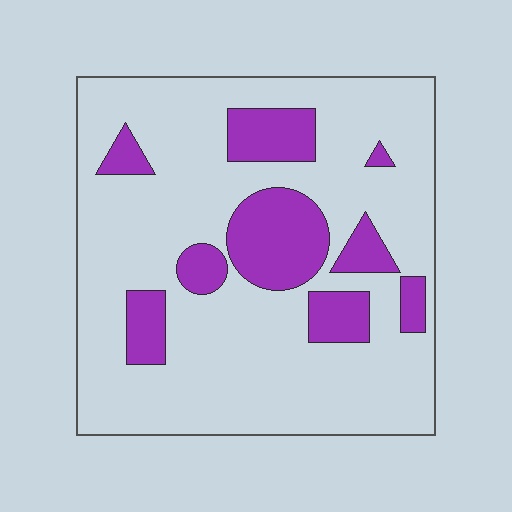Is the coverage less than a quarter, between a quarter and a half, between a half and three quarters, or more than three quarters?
Less than a quarter.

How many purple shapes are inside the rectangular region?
9.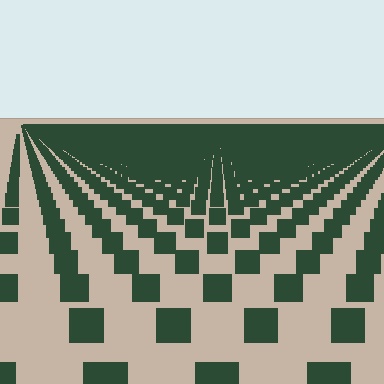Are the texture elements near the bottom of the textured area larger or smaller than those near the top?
Larger. Near the bottom, elements are closer to the viewer and appear at a bigger on-screen size.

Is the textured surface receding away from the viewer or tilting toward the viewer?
The surface is receding away from the viewer. Texture elements get smaller and denser toward the top.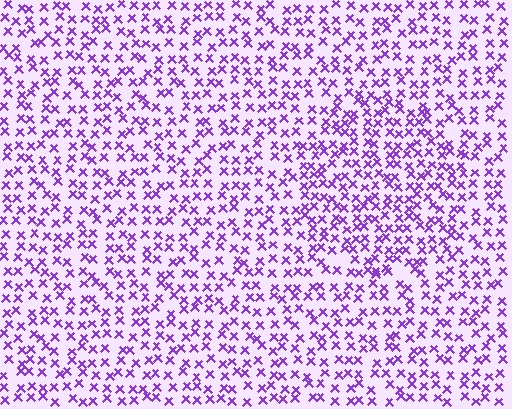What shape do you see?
I see a circle.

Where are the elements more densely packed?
The elements are more densely packed inside the circle boundary.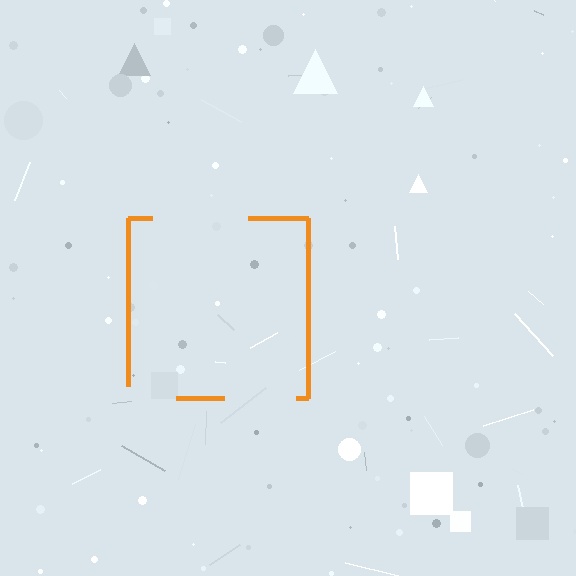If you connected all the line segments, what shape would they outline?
They would outline a square.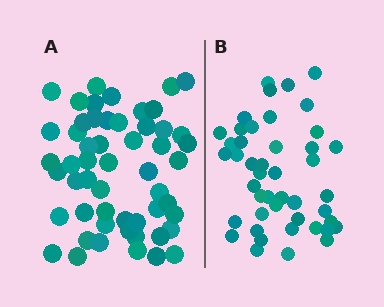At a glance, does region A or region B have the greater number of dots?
Region A (the left region) has more dots.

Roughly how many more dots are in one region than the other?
Region A has roughly 8 or so more dots than region B.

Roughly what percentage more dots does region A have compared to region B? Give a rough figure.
About 20% more.